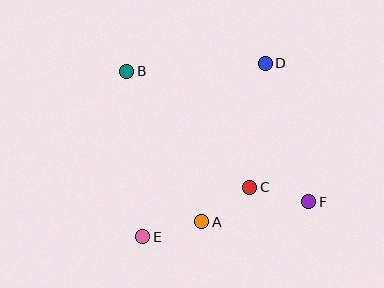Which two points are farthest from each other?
Points B and F are farthest from each other.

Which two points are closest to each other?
Points A and C are closest to each other.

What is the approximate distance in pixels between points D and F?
The distance between D and F is approximately 145 pixels.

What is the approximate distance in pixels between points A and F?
The distance between A and F is approximately 109 pixels.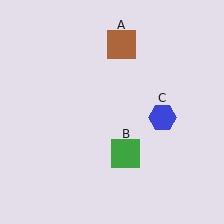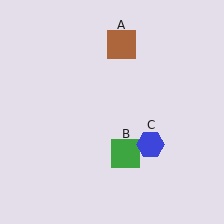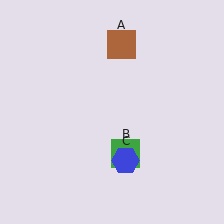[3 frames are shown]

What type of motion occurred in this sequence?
The blue hexagon (object C) rotated clockwise around the center of the scene.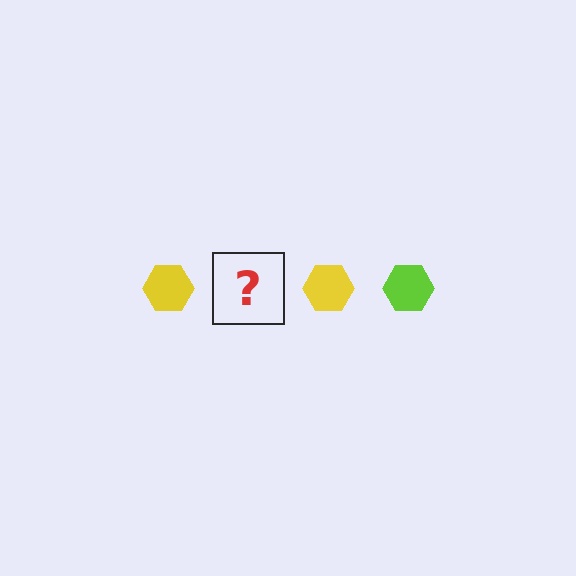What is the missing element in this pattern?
The missing element is a lime hexagon.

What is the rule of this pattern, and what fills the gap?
The rule is that the pattern cycles through yellow, lime hexagons. The gap should be filled with a lime hexagon.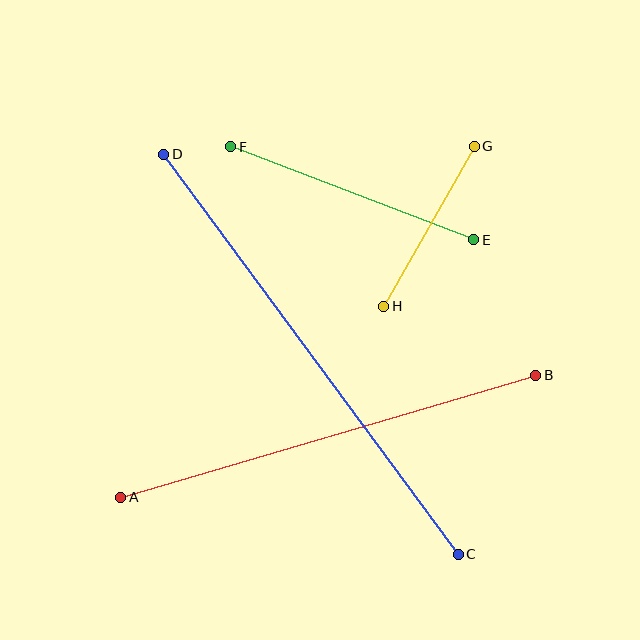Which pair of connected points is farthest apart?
Points C and D are farthest apart.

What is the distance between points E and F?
The distance is approximately 260 pixels.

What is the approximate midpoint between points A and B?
The midpoint is at approximately (328, 436) pixels.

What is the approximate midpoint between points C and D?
The midpoint is at approximately (311, 354) pixels.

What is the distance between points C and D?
The distance is approximately 497 pixels.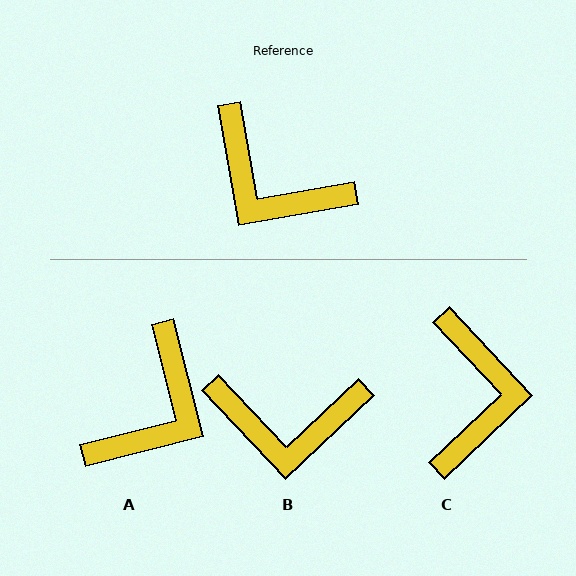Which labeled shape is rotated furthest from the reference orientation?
C, about 123 degrees away.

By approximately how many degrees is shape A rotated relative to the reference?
Approximately 94 degrees counter-clockwise.